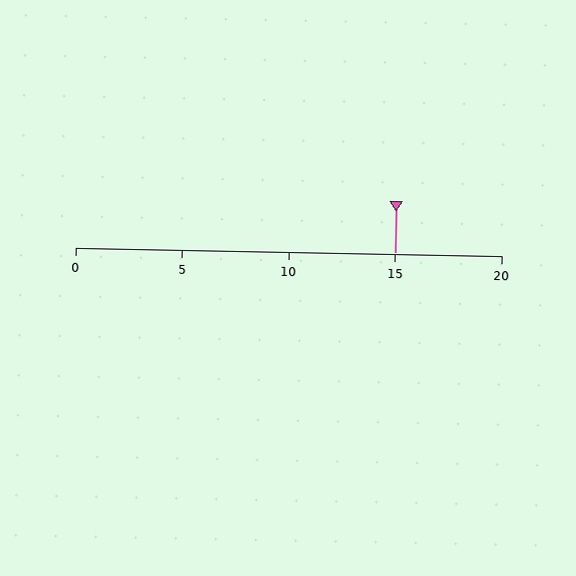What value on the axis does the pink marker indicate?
The marker indicates approximately 15.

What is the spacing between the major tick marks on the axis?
The major ticks are spaced 5 apart.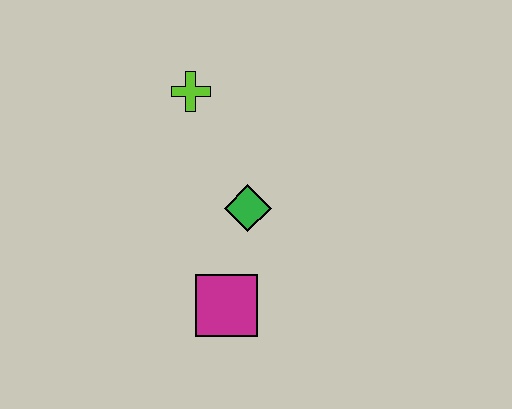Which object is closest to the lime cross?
The green diamond is closest to the lime cross.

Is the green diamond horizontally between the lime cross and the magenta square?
No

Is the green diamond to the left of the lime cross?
No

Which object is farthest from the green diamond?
The lime cross is farthest from the green diamond.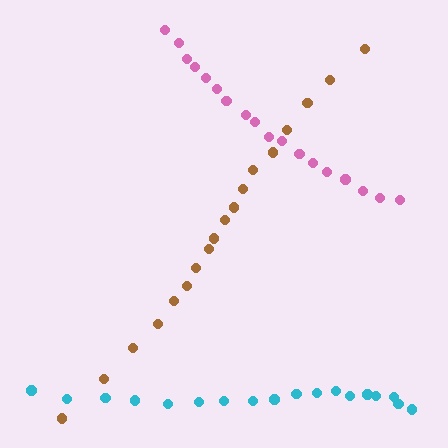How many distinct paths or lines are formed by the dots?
There are 3 distinct paths.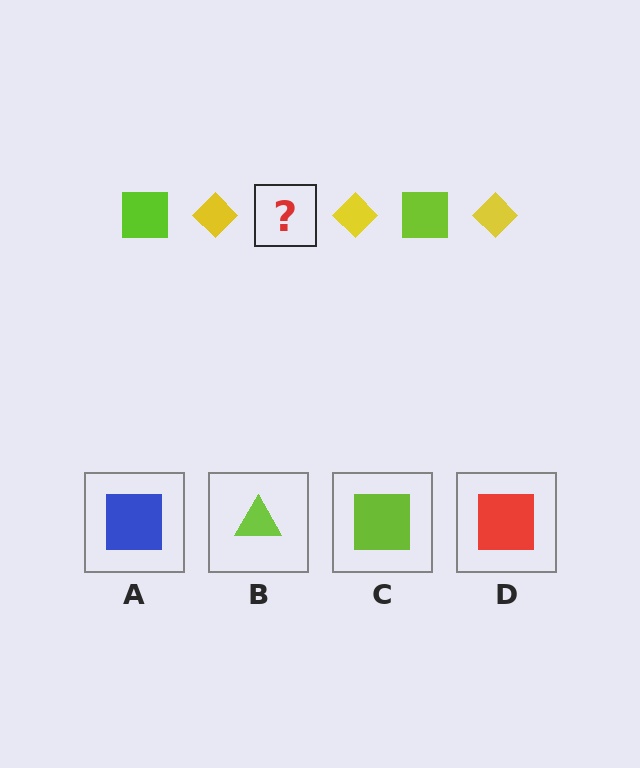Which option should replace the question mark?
Option C.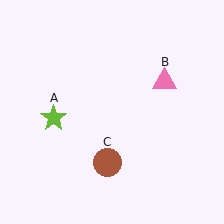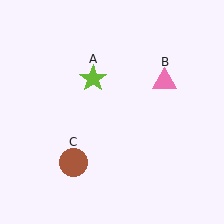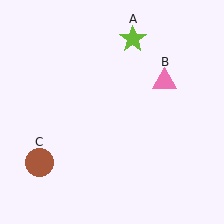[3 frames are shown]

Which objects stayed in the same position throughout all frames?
Pink triangle (object B) remained stationary.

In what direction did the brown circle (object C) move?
The brown circle (object C) moved left.